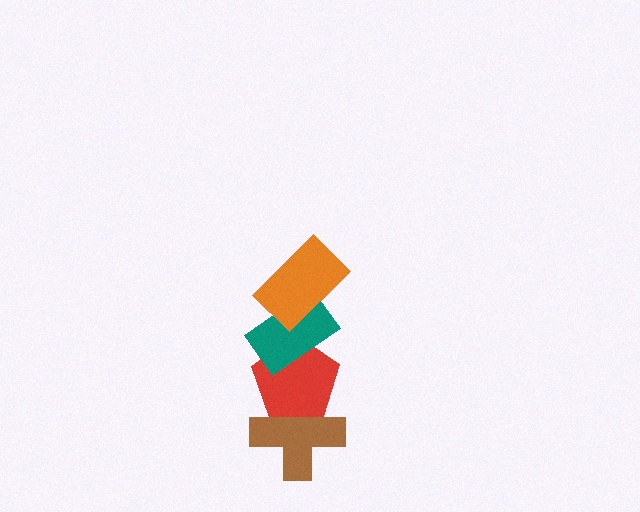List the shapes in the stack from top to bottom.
From top to bottom: the orange rectangle, the teal rectangle, the red pentagon, the brown cross.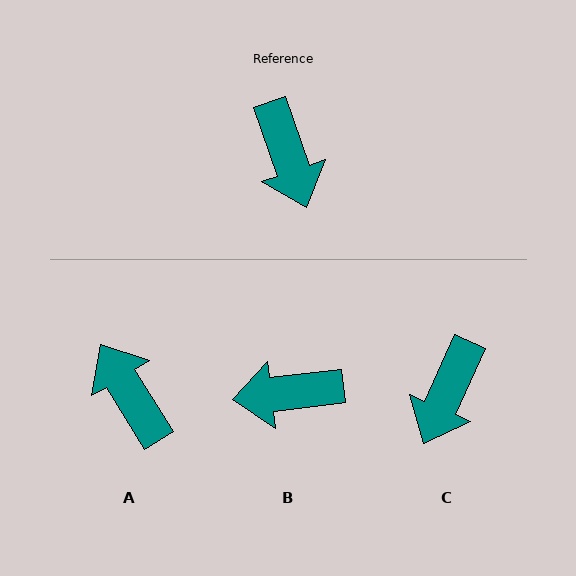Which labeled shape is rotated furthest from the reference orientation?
A, about 168 degrees away.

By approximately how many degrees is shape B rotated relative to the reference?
Approximately 103 degrees clockwise.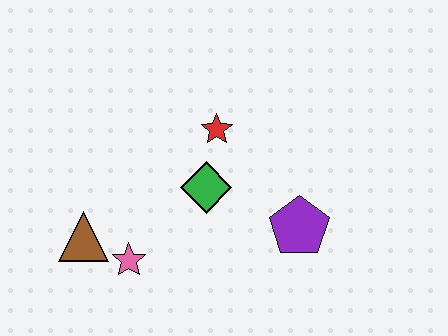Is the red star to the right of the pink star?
Yes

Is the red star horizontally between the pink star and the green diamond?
No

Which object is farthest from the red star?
The brown triangle is farthest from the red star.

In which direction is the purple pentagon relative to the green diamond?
The purple pentagon is to the right of the green diamond.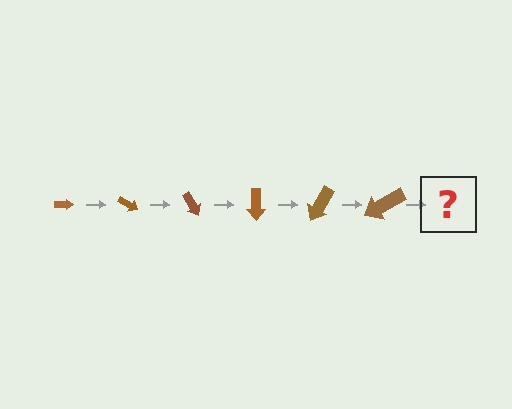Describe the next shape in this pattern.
It should be an arrow, larger than the previous one and rotated 180 degrees from the start.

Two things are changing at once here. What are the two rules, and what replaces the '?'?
The two rules are that the arrow grows larger each step and it rotates 30 degrees each step. The '?' should be an arrow, larger than the previous one and rotated 180 degrees from the start.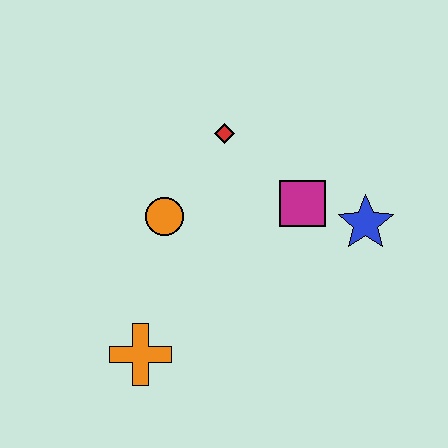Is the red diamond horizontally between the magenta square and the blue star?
No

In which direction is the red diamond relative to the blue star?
The red diamond is to the left of the blue star.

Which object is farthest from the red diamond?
The orange cross is farthest from the red diamond.